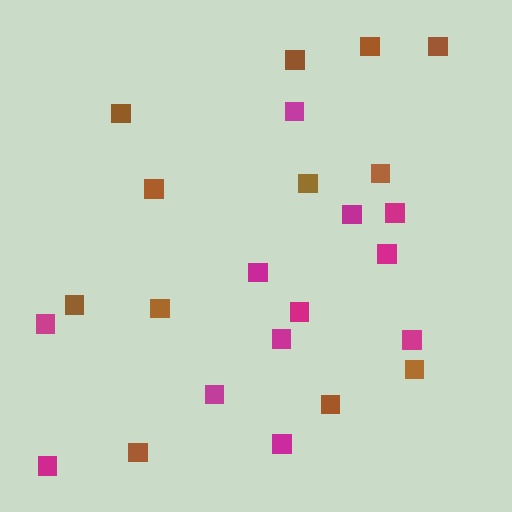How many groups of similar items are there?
There are 2 groups: one group of brown squares (12) and one group of magenta squares (12).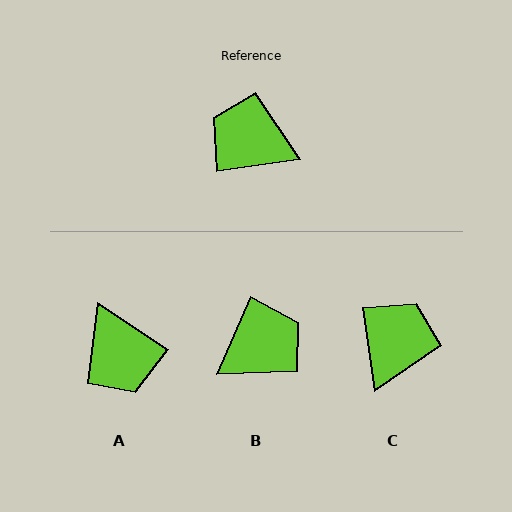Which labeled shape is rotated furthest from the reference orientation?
A, about 139 degrees away.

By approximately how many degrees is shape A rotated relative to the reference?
Approximately 139 degrees counter-clockwise.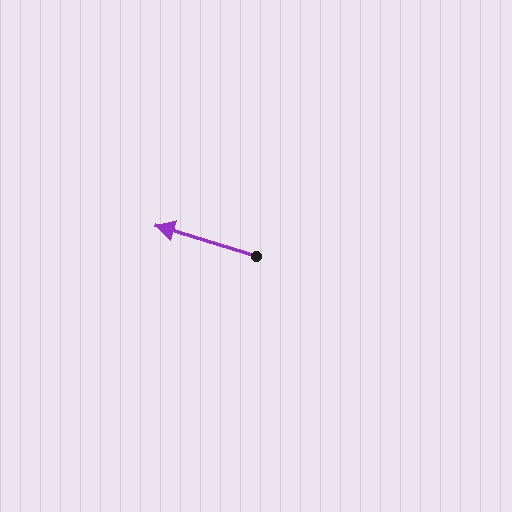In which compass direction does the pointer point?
West.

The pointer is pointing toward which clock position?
Roughly 10 o'clock.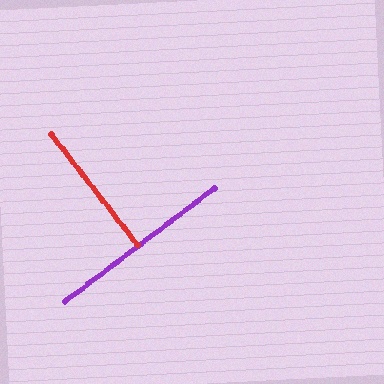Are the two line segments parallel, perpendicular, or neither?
Perpendicular — they meet at approximately 90°.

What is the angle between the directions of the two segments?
Approximately 90 degrees.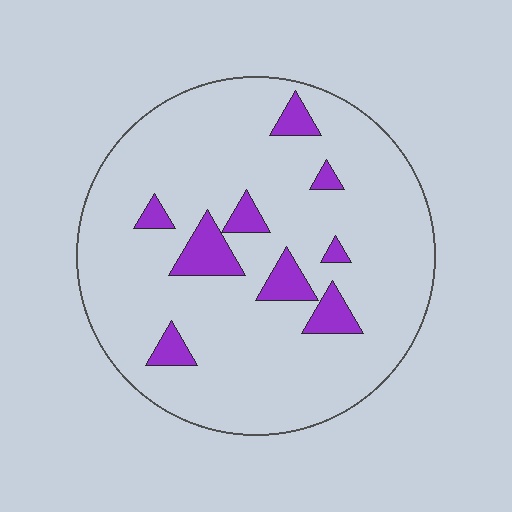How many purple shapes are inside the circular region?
9.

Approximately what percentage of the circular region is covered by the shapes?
Approximately 10%.